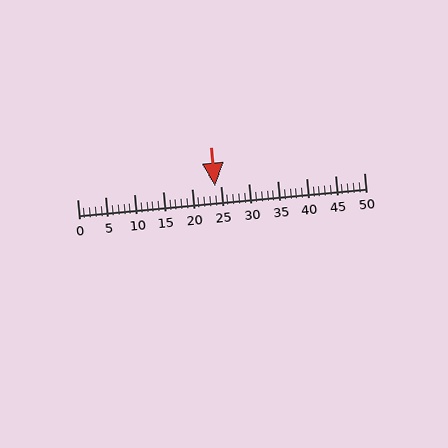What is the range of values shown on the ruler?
The ruler shows values from 0 to 50.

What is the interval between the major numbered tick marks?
The major tick marks are spaced 5 units apart.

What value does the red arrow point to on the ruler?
The red arrow points to approximately 24.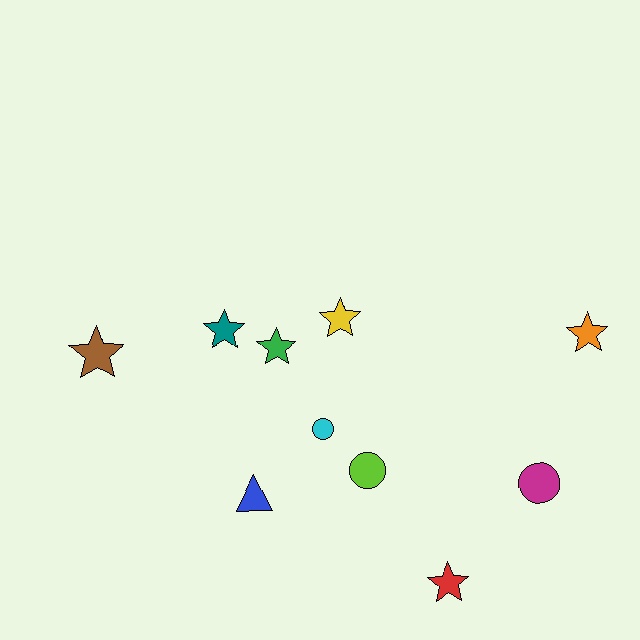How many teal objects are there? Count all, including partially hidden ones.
There is 1 teal object.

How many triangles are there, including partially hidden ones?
There is 1 triangle.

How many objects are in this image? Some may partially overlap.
There are 10 objects.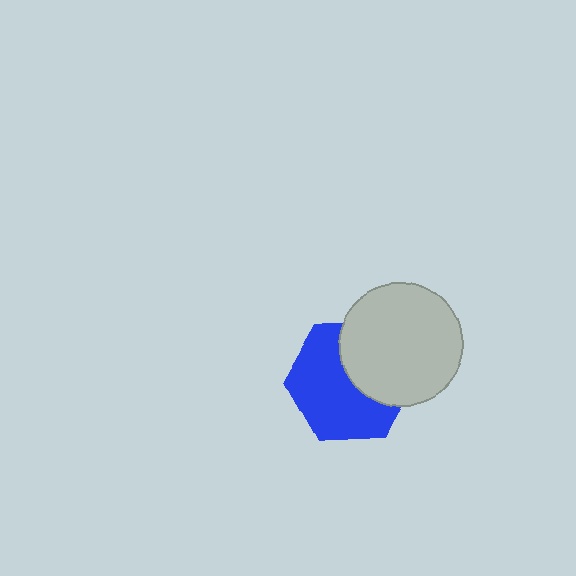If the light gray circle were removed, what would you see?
You would see the complete blue hexagon.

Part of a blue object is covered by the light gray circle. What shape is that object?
It is a hexagon.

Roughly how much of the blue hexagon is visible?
About half of it is visible (roughly 61%).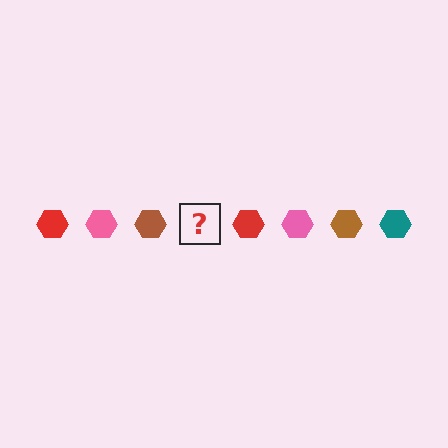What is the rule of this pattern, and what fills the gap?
The rule is that the pattern cycles through red, pink, brown, teal hexagons. The gap should be filled with a teal hexagon.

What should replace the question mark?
The question mark should be replaced with a teal hexagon.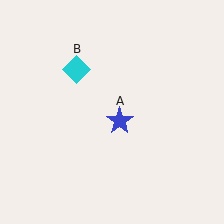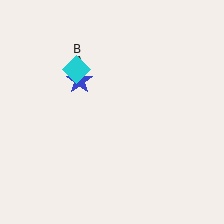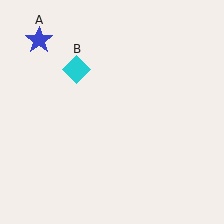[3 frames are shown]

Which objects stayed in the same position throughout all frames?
Cyan diamond (object B) remained stationary.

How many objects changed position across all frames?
1 object changed position: blue star (object A).